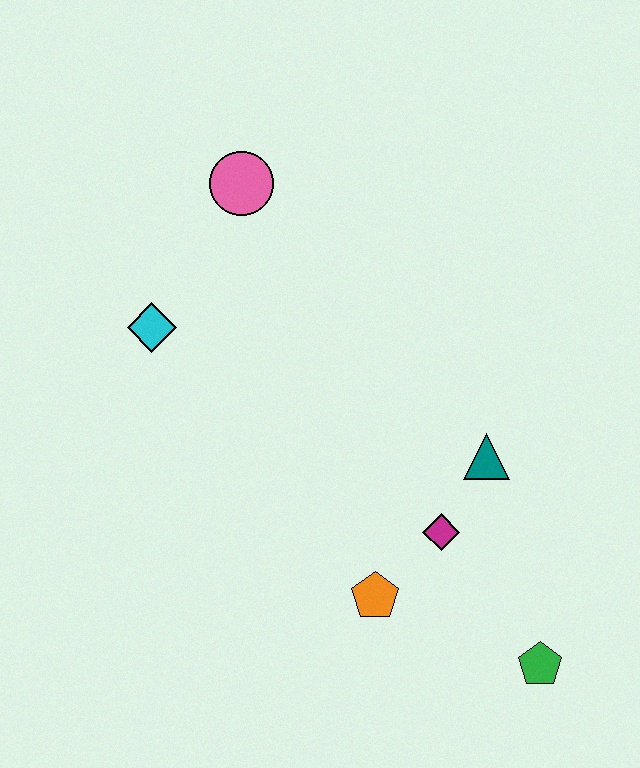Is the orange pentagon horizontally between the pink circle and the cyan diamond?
No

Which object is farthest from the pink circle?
The green pentagon is farthest from the pink circle.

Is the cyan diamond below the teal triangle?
No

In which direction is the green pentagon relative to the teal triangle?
The green pentagon is below the teal triangle.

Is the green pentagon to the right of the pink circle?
Yes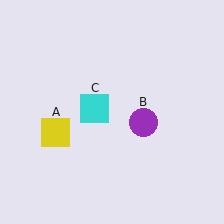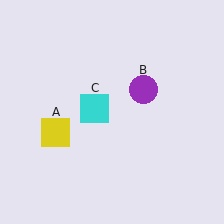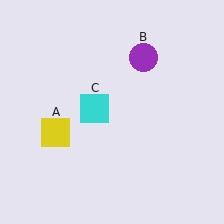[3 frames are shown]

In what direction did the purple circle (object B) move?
The purple circle (object B) moved up.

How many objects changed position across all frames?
1 object changed position: purple circle (object B).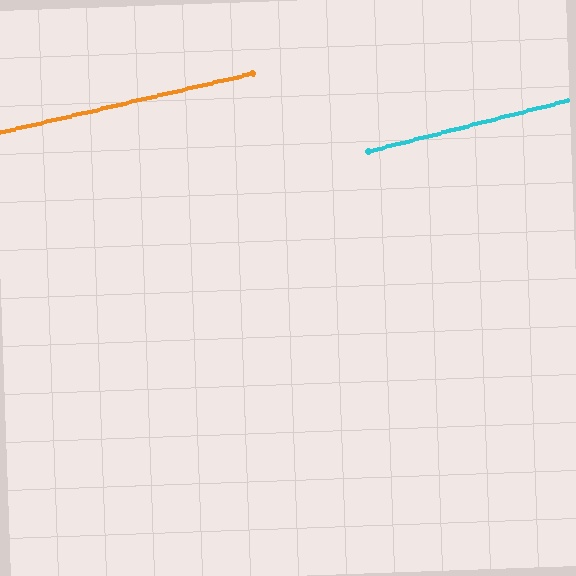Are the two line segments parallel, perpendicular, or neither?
Parallel — their directions differ by only 1.3°.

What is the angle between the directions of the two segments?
Approximately 1 degree.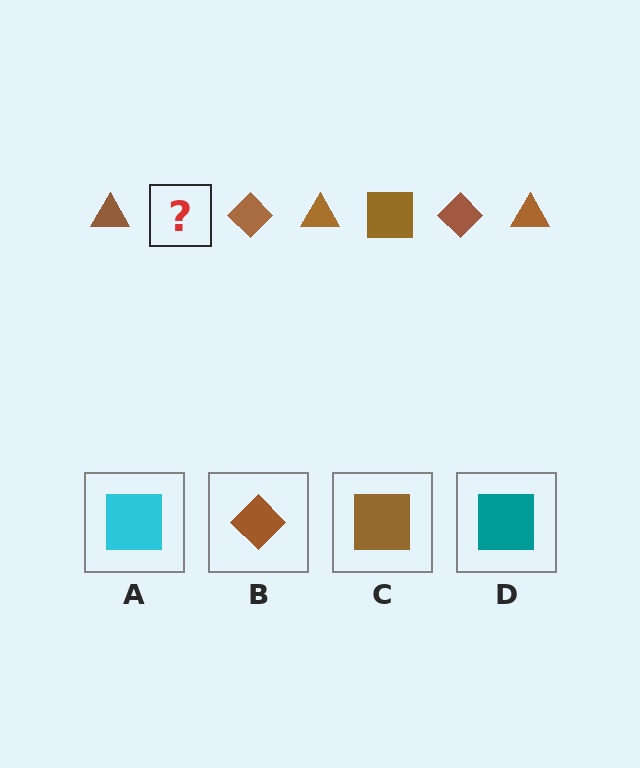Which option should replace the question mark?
Option C.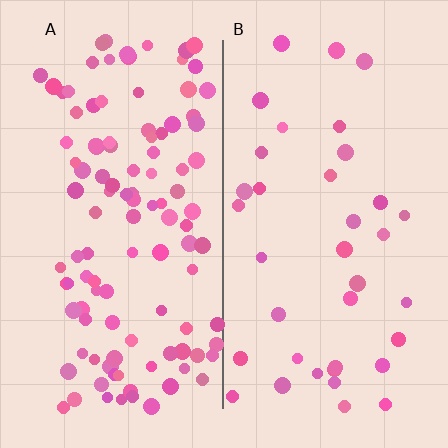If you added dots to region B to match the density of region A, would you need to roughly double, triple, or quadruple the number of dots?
Approximately triple.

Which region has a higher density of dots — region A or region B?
A (the left).